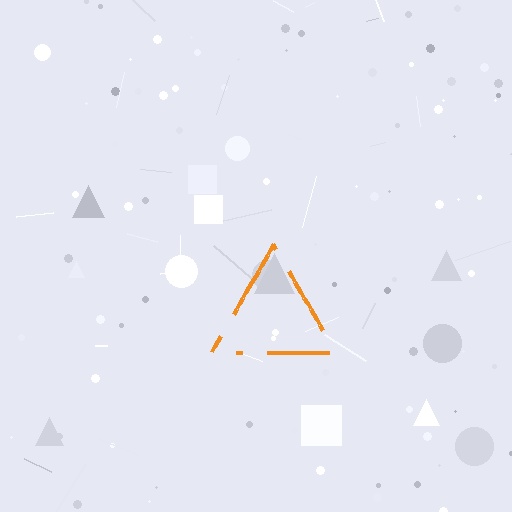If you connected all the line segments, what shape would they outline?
They would outline a triangle.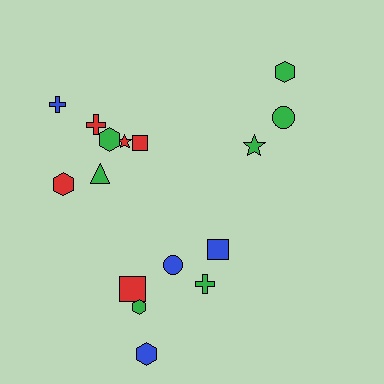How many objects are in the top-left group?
There are 7 objects.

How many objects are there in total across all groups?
There are 16 objects.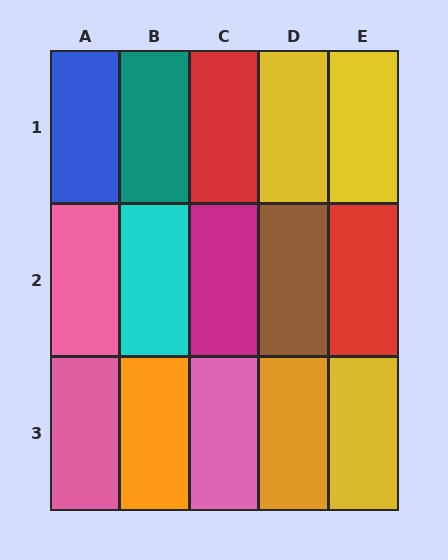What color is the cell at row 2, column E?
Red.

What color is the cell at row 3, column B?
Orange.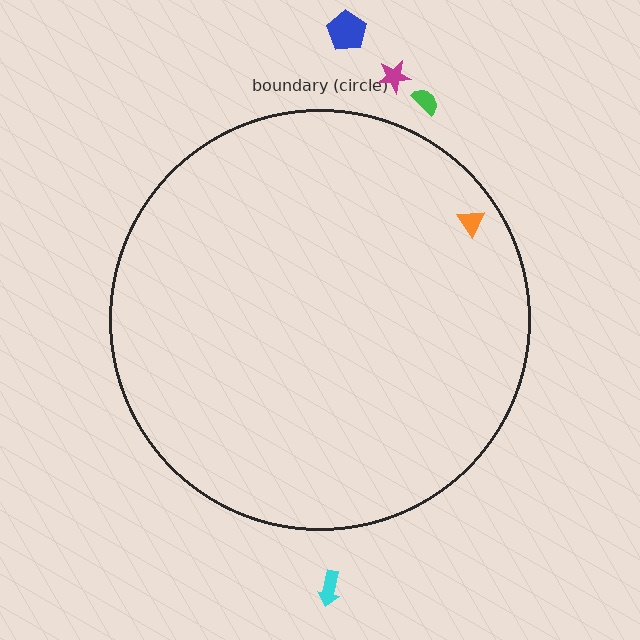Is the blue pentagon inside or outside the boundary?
Outside.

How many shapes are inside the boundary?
1 inside, 4 outside.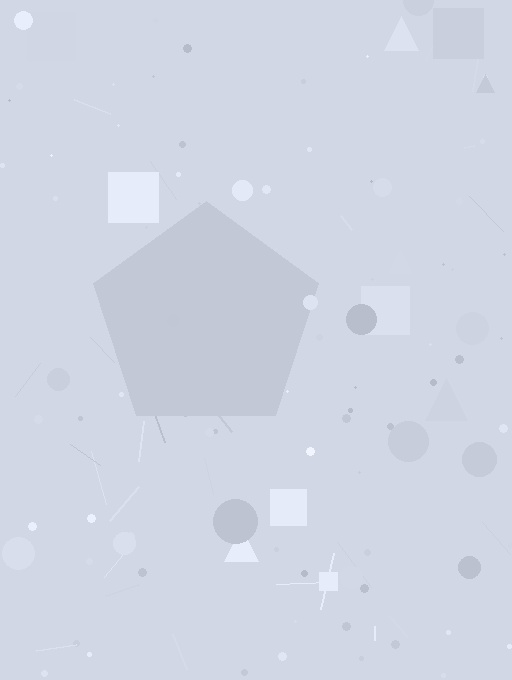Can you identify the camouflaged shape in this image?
The camouflaged shape is a pentagon.